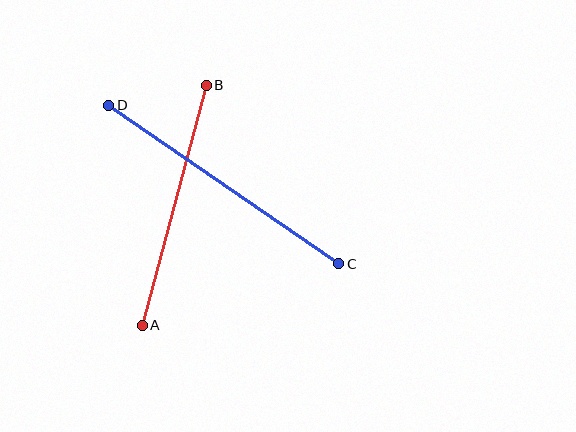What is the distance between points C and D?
The distance is approximately 279 pixels.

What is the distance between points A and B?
The distance is approximately 249 pixels.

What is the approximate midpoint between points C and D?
The midpoint is at approximately (224, 185) pixels.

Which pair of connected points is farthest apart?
Points C and D are farthest apart.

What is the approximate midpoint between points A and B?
The midpoint is at approximately (174, 205) pixels.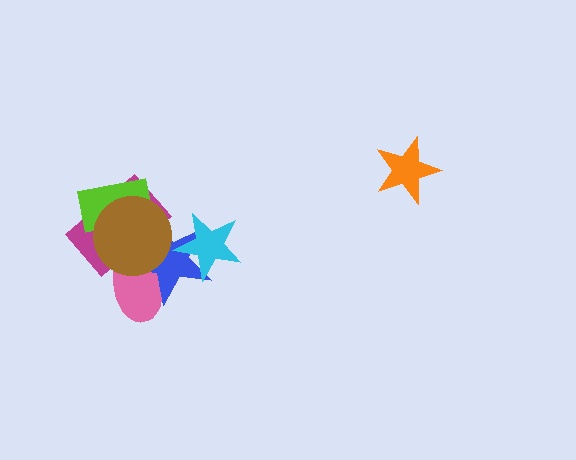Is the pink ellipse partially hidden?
Yes, it is partially covered by another shape.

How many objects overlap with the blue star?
4 objects overlap with the blue star.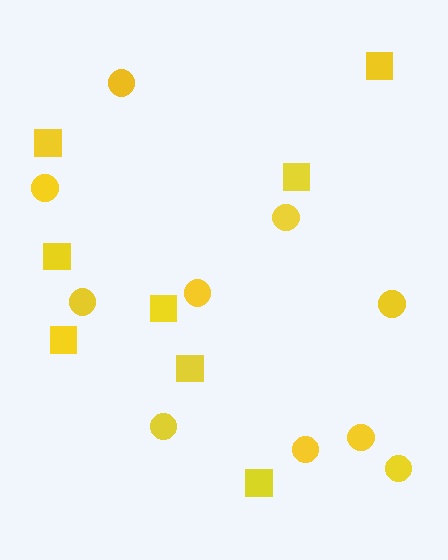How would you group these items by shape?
There are 2 groups: one group of squares (8) and one group of circles (10).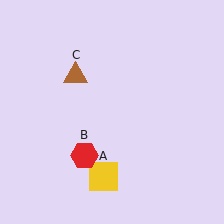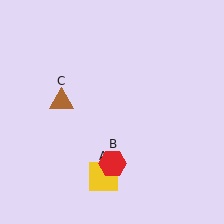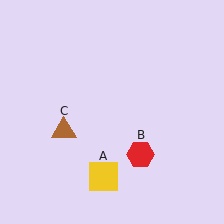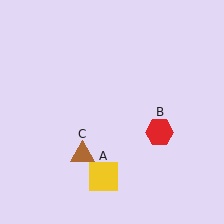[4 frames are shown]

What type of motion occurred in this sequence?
The red hexagon (object B), brown triangle (object C) rotated counterclockwise around the center of the scene.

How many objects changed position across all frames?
2 objects changed position: red hexagon (object B), brown triangle (object C).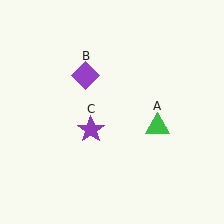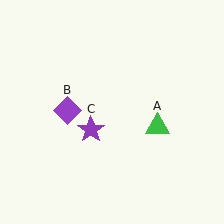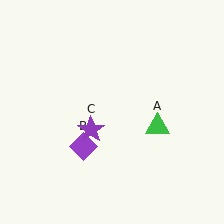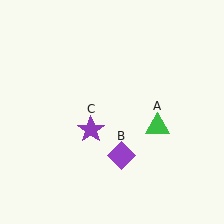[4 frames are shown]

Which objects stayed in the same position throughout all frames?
Green triangle (object A) and purple star (object C) remained stationary.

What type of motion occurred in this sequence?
The purple diamond (object B) rotated counterclockwise around the center of the scene.